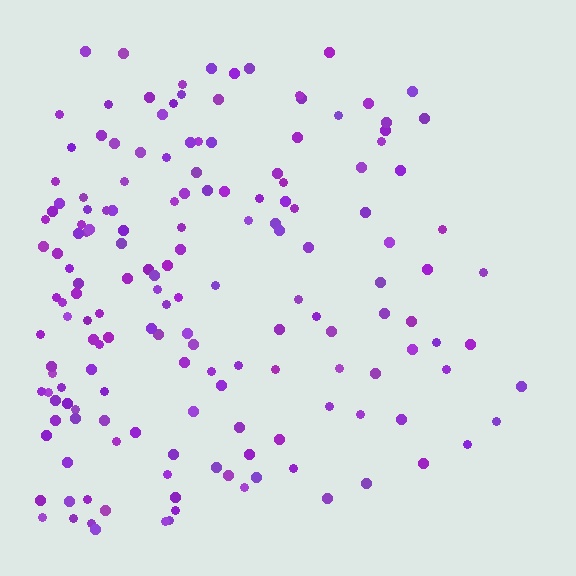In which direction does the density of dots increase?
From right to left, with the left side densest.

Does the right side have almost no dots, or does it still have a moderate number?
Still a moderate number, just noticeably fewer than the left.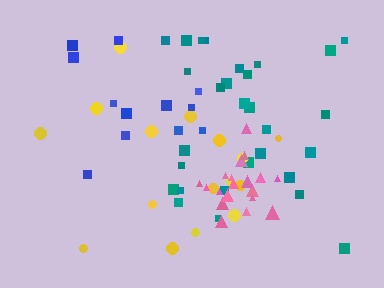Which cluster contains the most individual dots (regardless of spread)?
Teal (29).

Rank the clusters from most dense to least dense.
pink, teal, blue, yellow.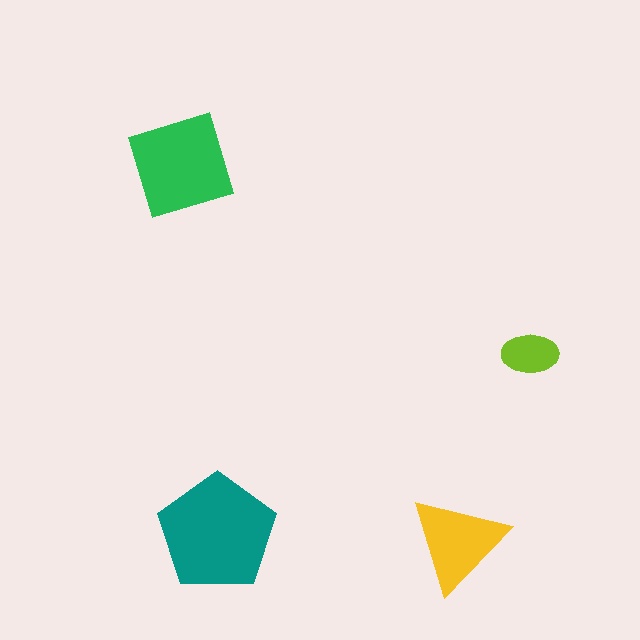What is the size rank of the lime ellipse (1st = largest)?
4th.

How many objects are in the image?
There are 4 objects in the image.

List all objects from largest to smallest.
The teal pentagon, the green diamond, the yellow triangle, the lime ellipse.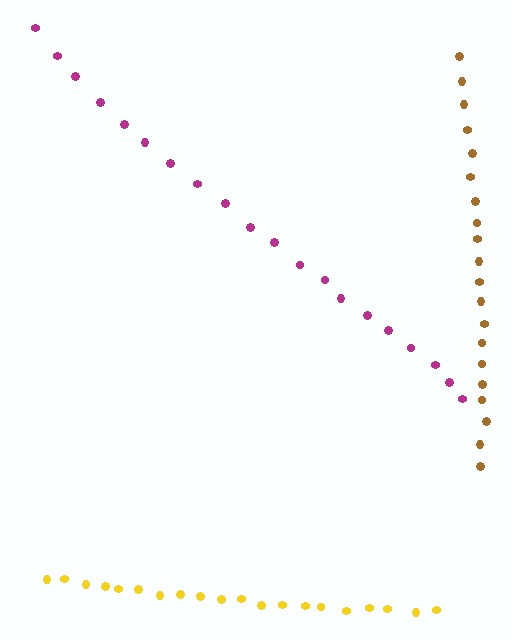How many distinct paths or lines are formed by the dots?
There are 3 distinct paths.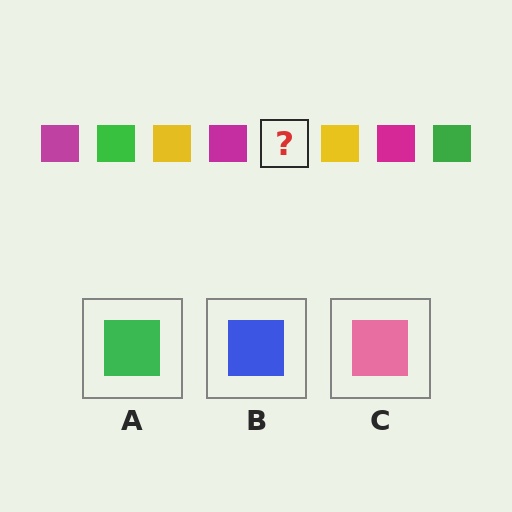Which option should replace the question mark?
Option A.